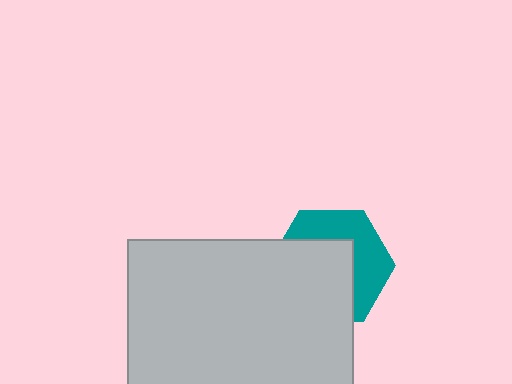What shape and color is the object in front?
The object in front is a light gray rectangle.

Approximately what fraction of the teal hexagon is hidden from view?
Roughly 55% of the teal hexagon is hidden behind the light gray rectangle.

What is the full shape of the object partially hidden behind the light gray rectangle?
The partially hidden object is a teal hexagon.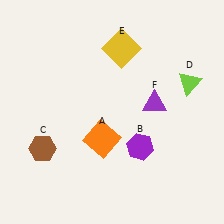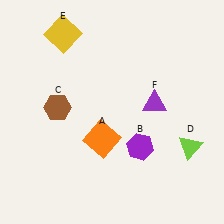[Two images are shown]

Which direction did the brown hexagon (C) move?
The brown hexagon (C) moved up.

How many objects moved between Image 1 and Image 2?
3 objects moved between the two images.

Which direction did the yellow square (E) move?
The yellow square (E) moved left.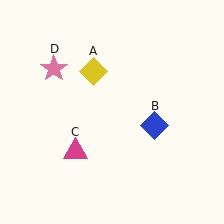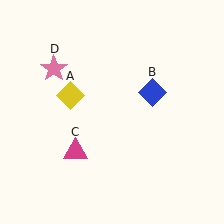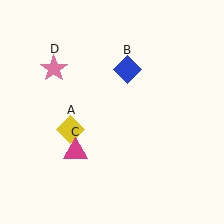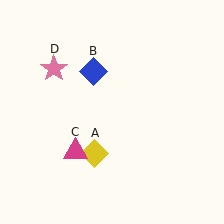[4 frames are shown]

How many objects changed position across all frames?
2 objects changed position: yellow diamond (object A), blue diamond (object B).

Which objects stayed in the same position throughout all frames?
Magenta triangle (object C) and pink star (object D) remained stationary.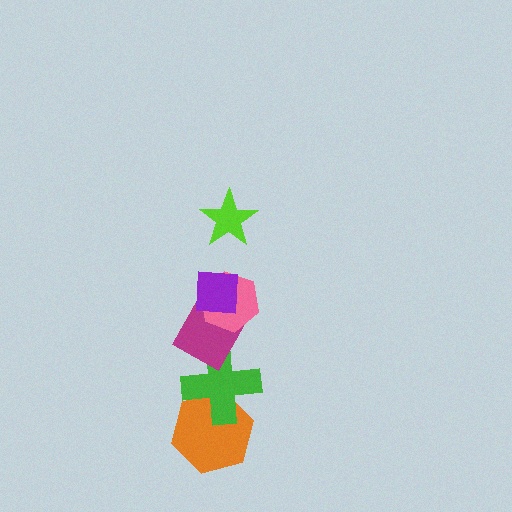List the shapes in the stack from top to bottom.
From top to bottom: the lime star, the purple square, the pink hexagon, the magenta diamond, the green cross, the orange hexagon.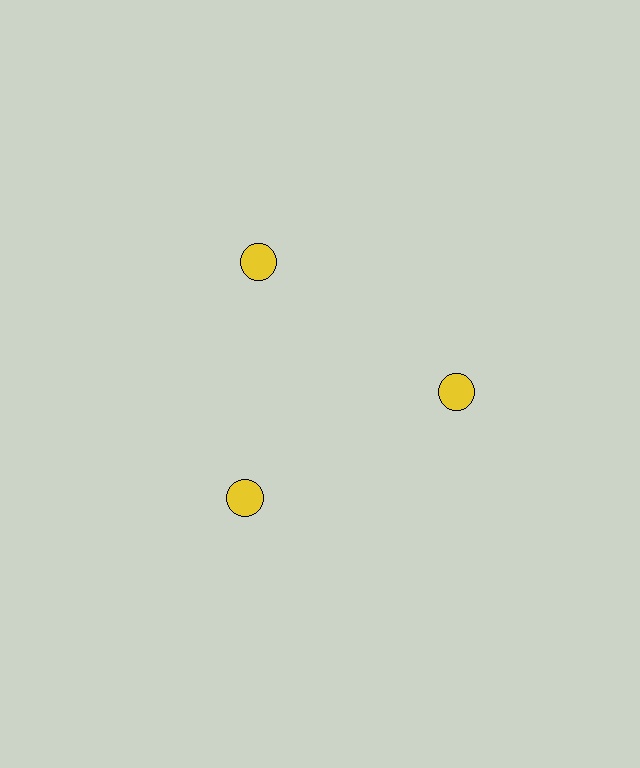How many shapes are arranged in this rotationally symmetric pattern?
There are 3 shapes, arranged in 3 groups of 1.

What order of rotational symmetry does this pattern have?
This pattern has 3-fold rotational symmetry.